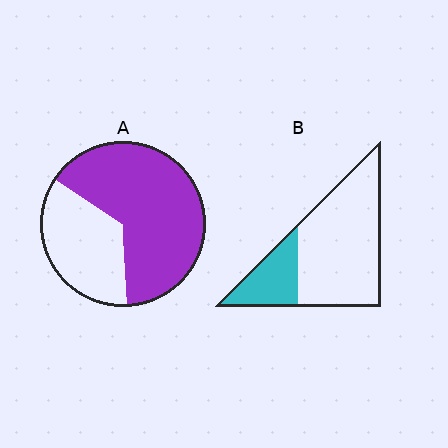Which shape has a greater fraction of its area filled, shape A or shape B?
Shape A.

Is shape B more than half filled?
No.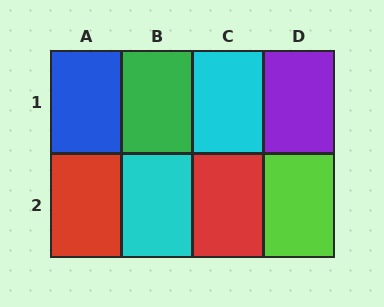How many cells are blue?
1 cell is blue.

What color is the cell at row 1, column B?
Green.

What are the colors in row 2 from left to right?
Red, cyan, red, lime.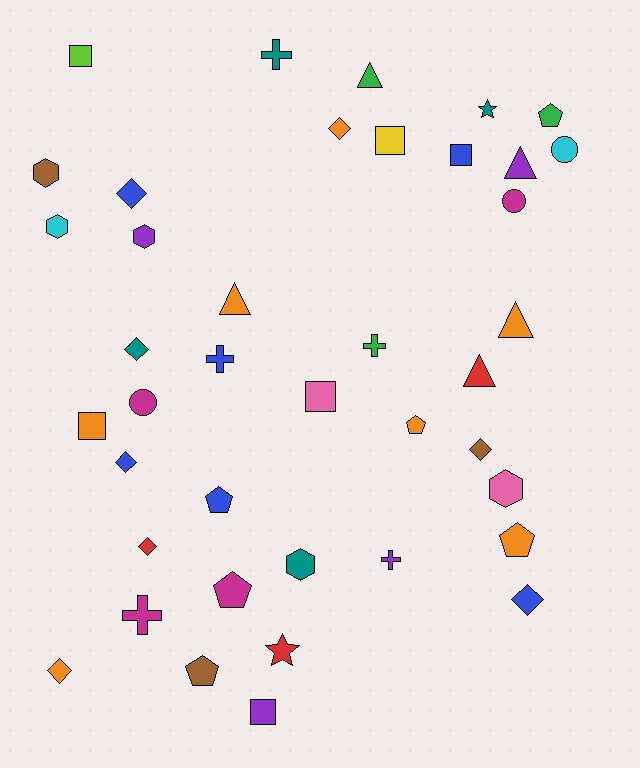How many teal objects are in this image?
There are 4 teal objects.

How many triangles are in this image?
There are 5 triangles.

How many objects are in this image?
There are 40 objects.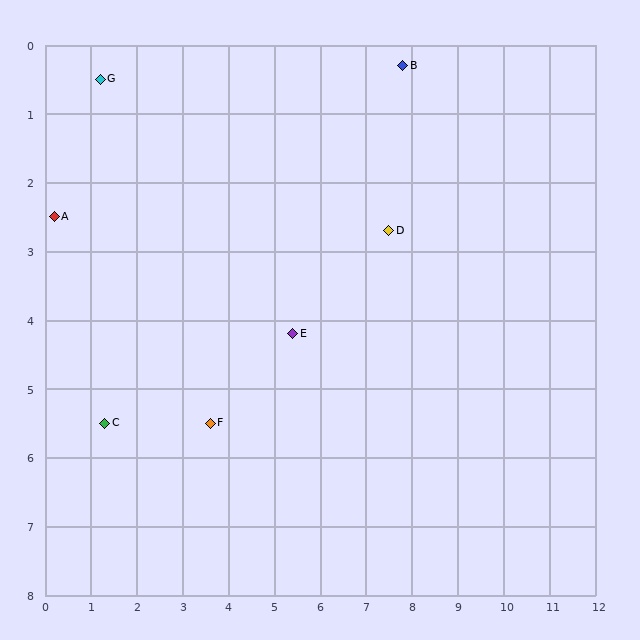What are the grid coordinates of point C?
Point C is at approximately (1.3, 5.5).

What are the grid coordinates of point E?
Point E is at approximately (5.4, 4.2).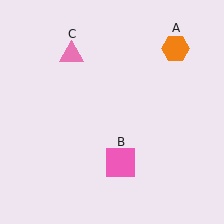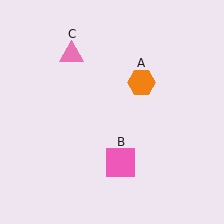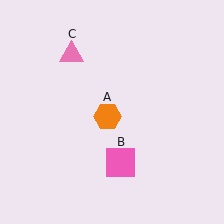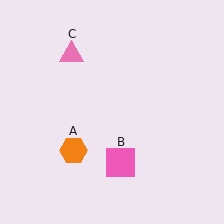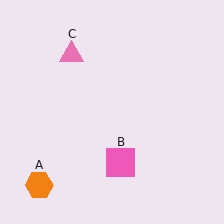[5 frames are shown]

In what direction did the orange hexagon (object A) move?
The orange hexagon (object A) moved down and to the left.